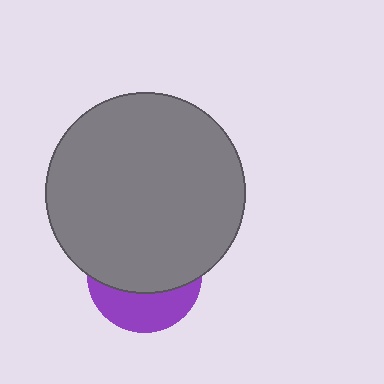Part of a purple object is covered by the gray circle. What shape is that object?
It is a circle.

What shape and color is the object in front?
The object in front is a gray circle.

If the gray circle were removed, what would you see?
You would see the complete purple circle.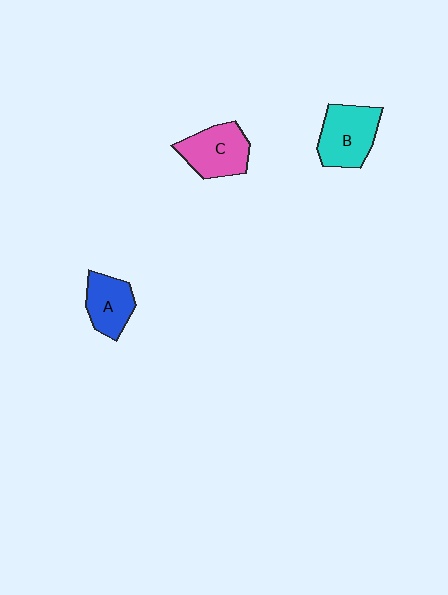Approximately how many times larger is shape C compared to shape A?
Approximately 1.3 times.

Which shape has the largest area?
Shape B (cyan).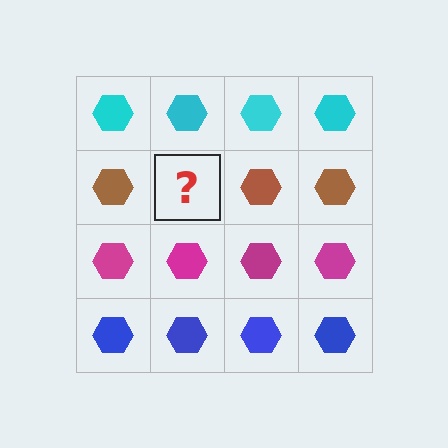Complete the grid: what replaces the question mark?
The question mark should be replaced with a brown hexagon.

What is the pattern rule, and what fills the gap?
The rule is that each row has a consistent color. The gap should be filled with a brown hexagon.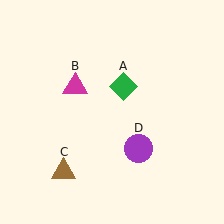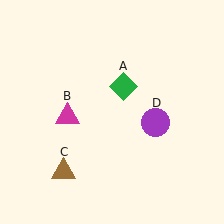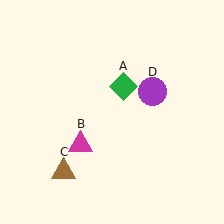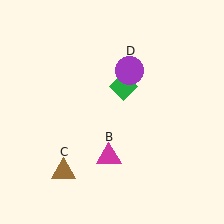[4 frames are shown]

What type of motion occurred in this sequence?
The magenta triangle (object B), purple circle (object D) rotated counterclockwise around the center of the scene.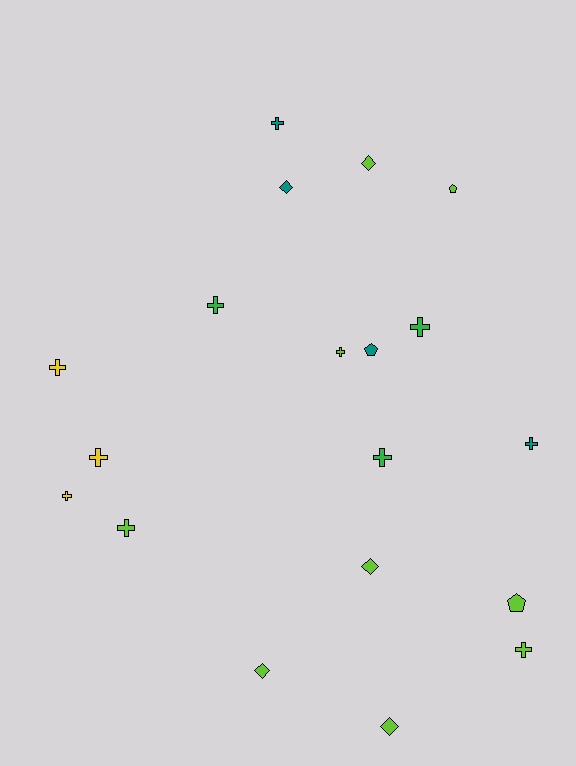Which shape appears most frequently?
Cross, with 11 objects.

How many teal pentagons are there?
There is 1 teal pentagon.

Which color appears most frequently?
Lime, with 9 objects.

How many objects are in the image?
There are 19 objects.